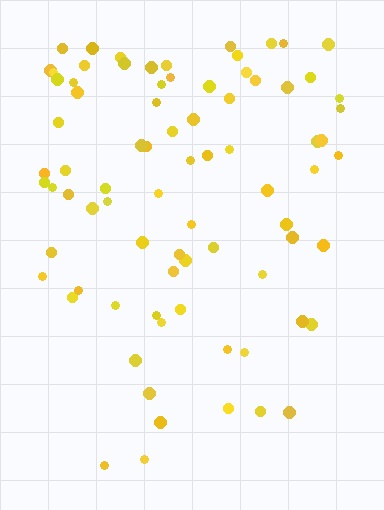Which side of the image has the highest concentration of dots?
The top.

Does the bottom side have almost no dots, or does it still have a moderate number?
Still a moderate number, just noticeably fewer than the top.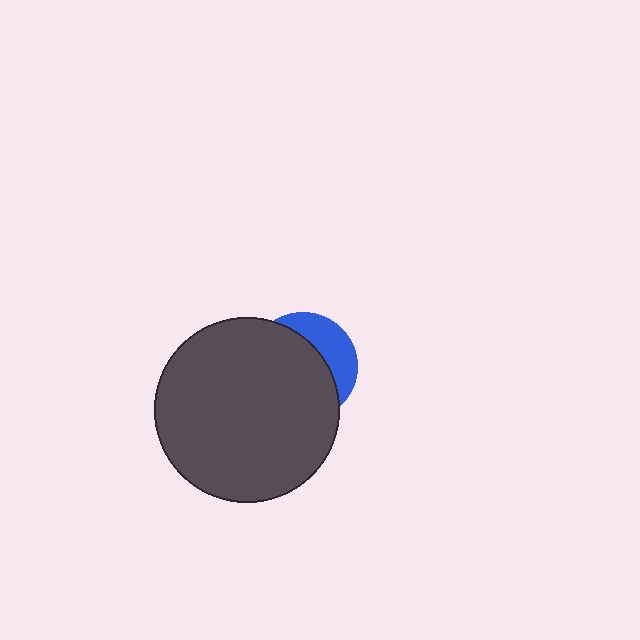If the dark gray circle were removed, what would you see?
You would see the complete blue circle.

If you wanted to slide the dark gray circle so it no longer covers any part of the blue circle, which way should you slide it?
Slide it toward the lower-left — that is the most direct way to separate the two shapes.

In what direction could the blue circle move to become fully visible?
The blue circle could move toward the upper-right. That would shift it out from behind the dark gray circle entirely.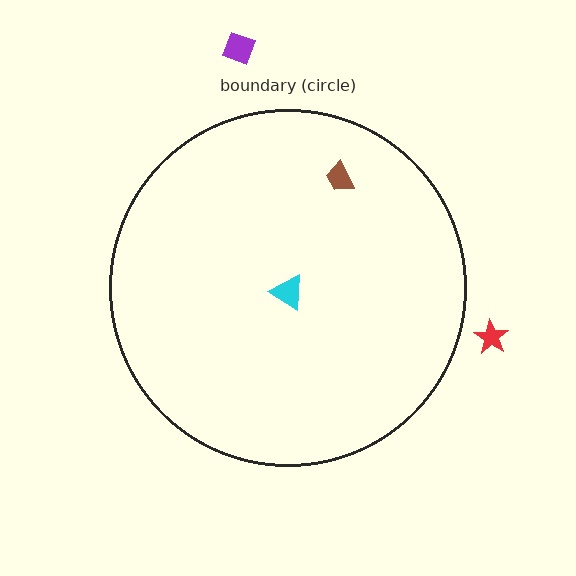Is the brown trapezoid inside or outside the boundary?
Inside.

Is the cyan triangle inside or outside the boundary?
Inside.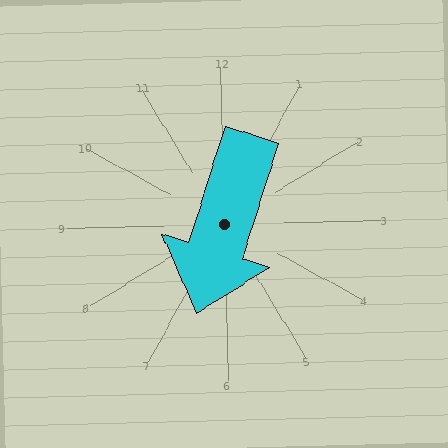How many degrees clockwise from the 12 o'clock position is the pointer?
Approximately 199 degrees.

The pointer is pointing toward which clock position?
Roughly 7 o'clock.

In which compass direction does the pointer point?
South.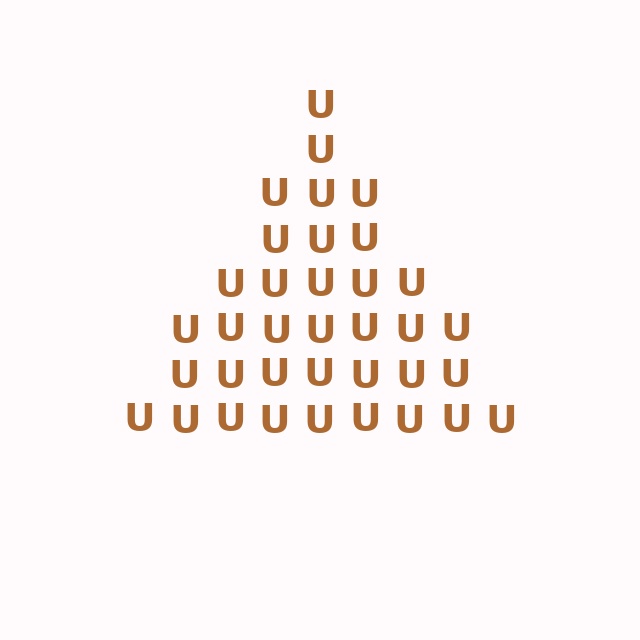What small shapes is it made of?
It is made of small letter U's.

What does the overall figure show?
The overall figure shows a triangle.